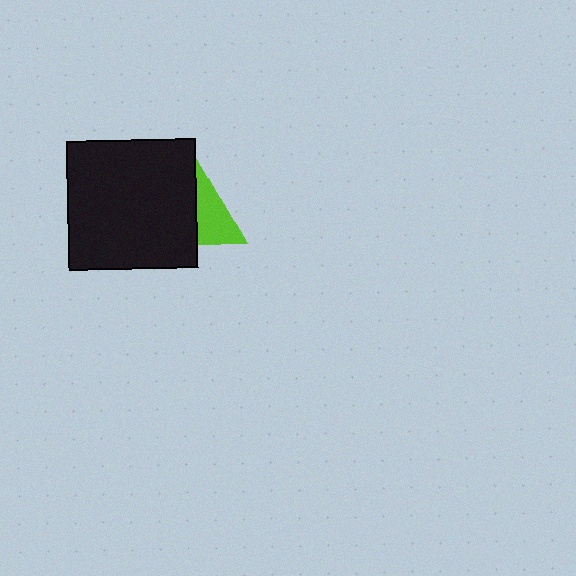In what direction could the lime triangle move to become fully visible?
The lime triangle could move right. That would shift it out from behind the black square entirely.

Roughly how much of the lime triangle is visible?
A small part of it is visible (roughly 42%).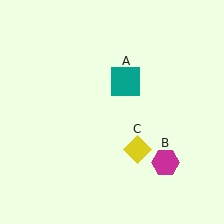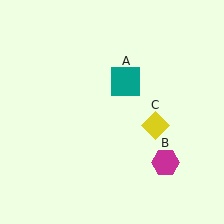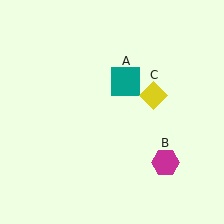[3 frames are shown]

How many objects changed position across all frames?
1 object changed position: yellow diamond (object C).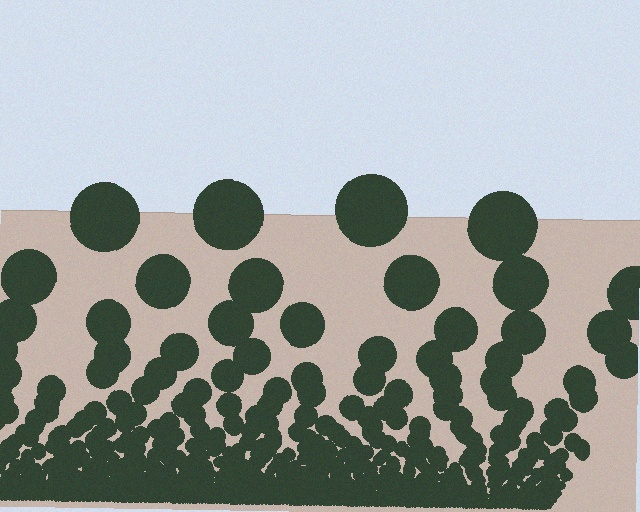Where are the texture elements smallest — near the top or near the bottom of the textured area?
Near the bottom.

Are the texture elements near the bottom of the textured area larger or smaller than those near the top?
Smaller. The gradient is inverted — elements near the bottom are smaller and denser.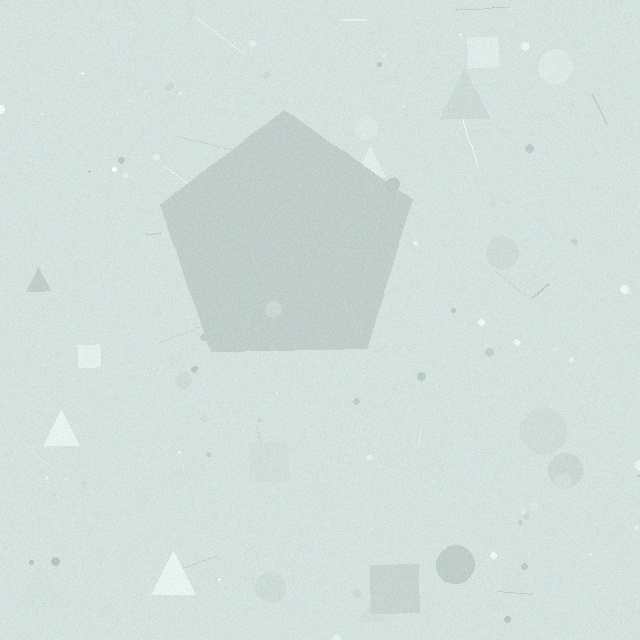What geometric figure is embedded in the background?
A pentagon is embedded in the background.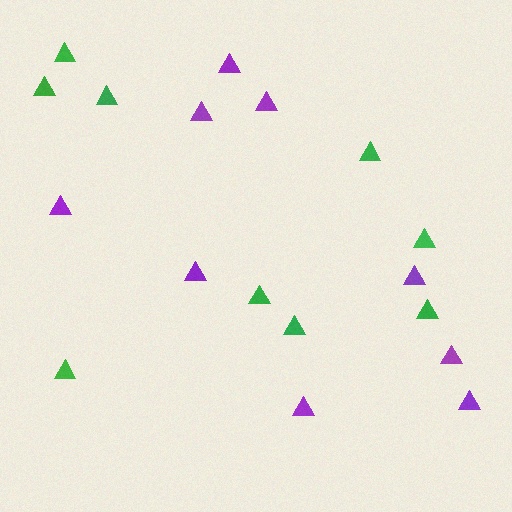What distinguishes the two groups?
There are 2 groups: one group of purple triangles (9) and one group of green triangles (9).